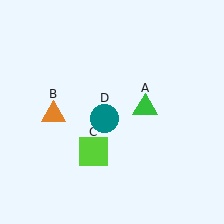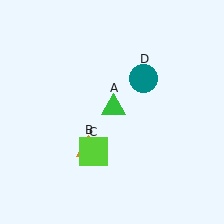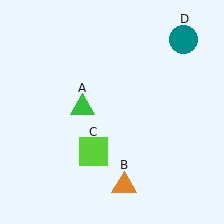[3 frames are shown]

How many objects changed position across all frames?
3 objects changed position: green triangle (object A), orange triangle (object B), teal circle (object D).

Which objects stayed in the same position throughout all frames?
Lime square (object C) remained stationary.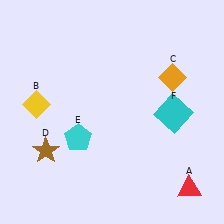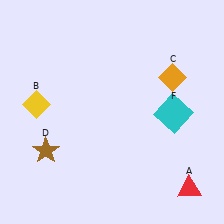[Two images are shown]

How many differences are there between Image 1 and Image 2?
There is 1 difference between the two images.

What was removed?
The cyan pentagon (E) was removed in Image 2.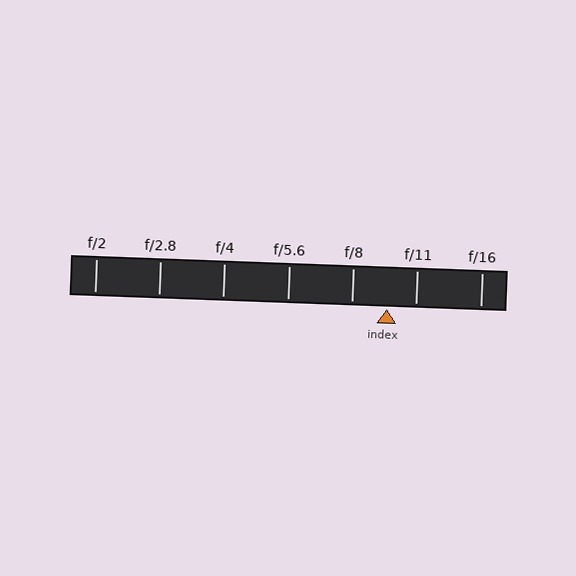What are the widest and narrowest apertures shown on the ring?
The widest aperture shown is f/2 and the narrowest is f/16.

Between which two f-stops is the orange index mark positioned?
The index mark is between f/8 and f/11.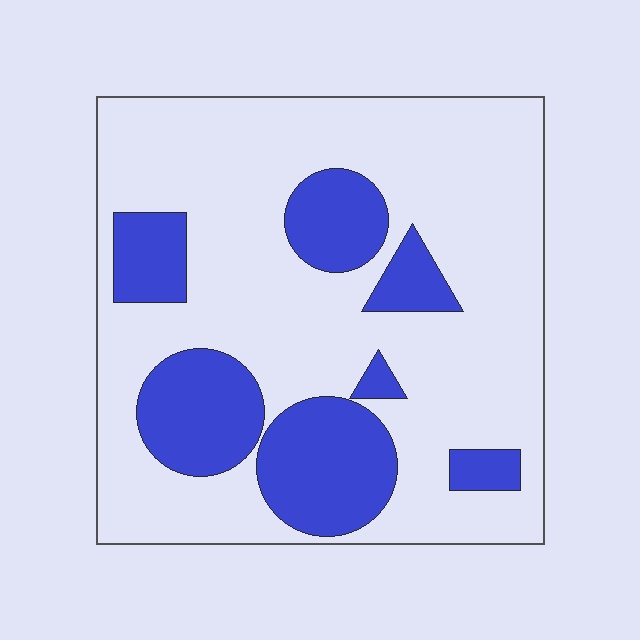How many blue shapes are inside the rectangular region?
7.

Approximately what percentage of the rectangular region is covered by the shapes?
Approximately 25%.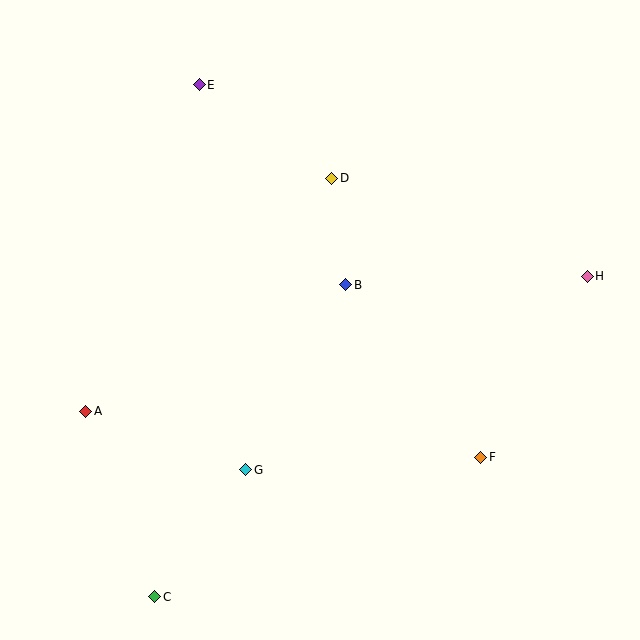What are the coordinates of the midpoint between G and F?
The midpoint between G and F is at (363, 463).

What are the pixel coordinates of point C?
Point C is at (155, 597).